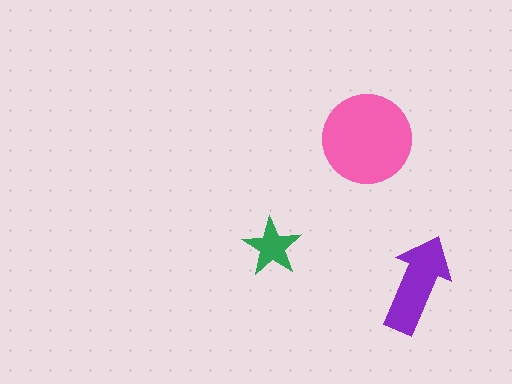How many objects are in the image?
There are 3 objects in the image.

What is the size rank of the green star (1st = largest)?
3rd.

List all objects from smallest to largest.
The green star, the purple arrow, the pink circle.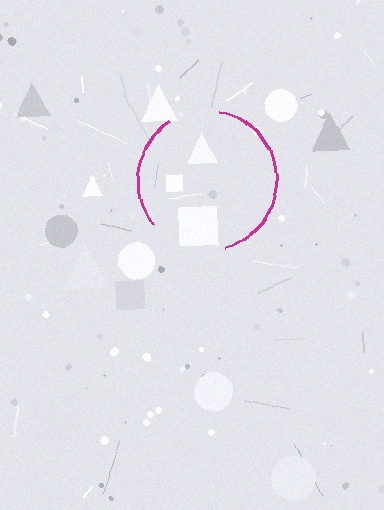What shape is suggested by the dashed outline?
The dashed outline suggests a circle.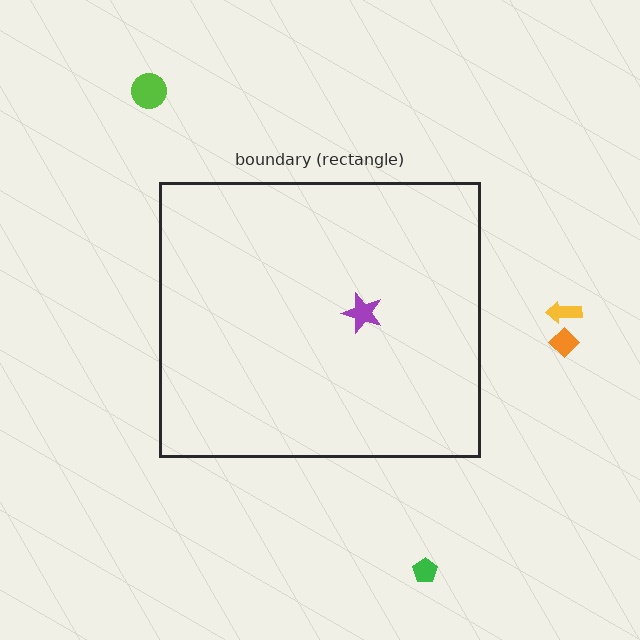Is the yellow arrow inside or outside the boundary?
Outside.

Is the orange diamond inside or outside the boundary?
Outside.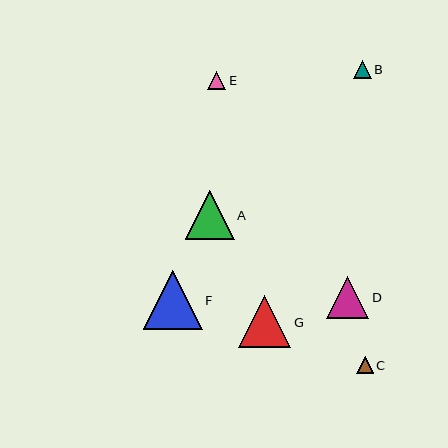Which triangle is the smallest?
Triangle C is the smallest with a size of approximately 16 pixels.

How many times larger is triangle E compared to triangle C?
Triangle E is approximately 1.1 times the size of triangle C.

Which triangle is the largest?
Triangle F is the largest with a size of approximately 59 pixels.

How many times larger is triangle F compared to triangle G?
Triangle F is approximately 1.1 times the size of triangle G.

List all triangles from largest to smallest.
From largest to smallest: F, G, A, D, E, B, C.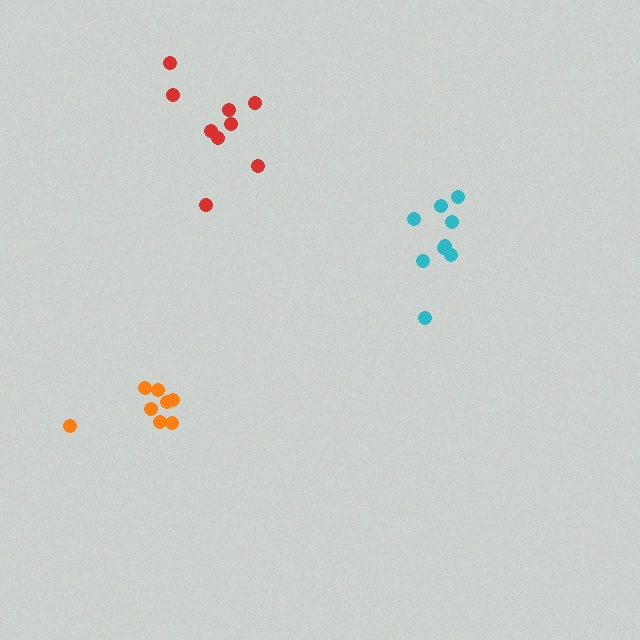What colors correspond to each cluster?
The clusters are colored: orange, cyan, red.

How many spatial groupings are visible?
There are 3 spatial groupings.